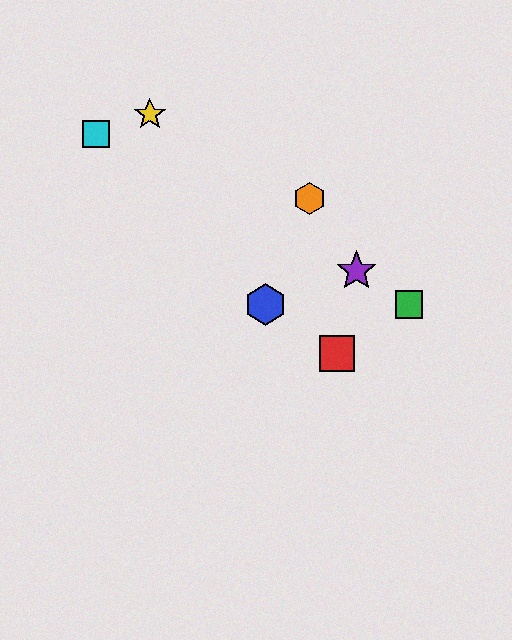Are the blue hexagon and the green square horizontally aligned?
Yes, both are at y≈304.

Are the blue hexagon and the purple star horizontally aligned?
No, the blue hexagon is at y≈304 and the purple star is at y≈271.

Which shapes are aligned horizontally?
The blue hexagon, the green square are aligned horizontally.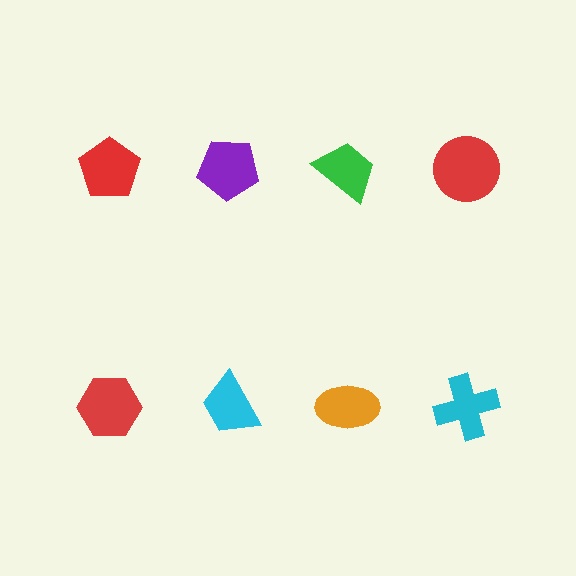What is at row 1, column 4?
A red circle.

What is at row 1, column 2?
A purple pentagon.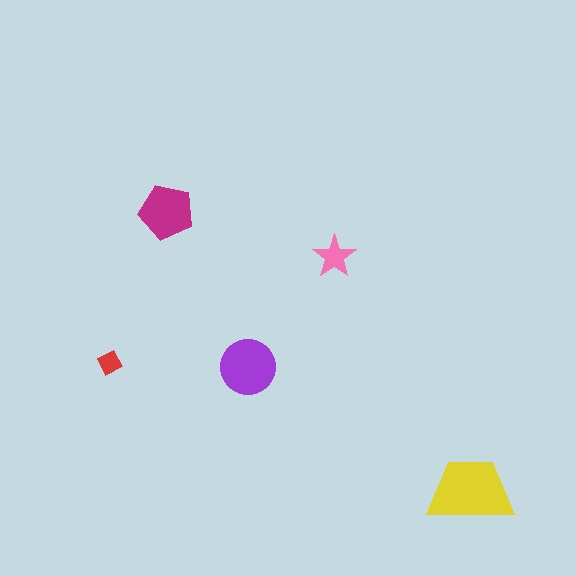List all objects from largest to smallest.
The yellow trapezoid, the purple circle, the magenta pentagon, the pink star, the red diamond.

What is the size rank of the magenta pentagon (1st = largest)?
3rd.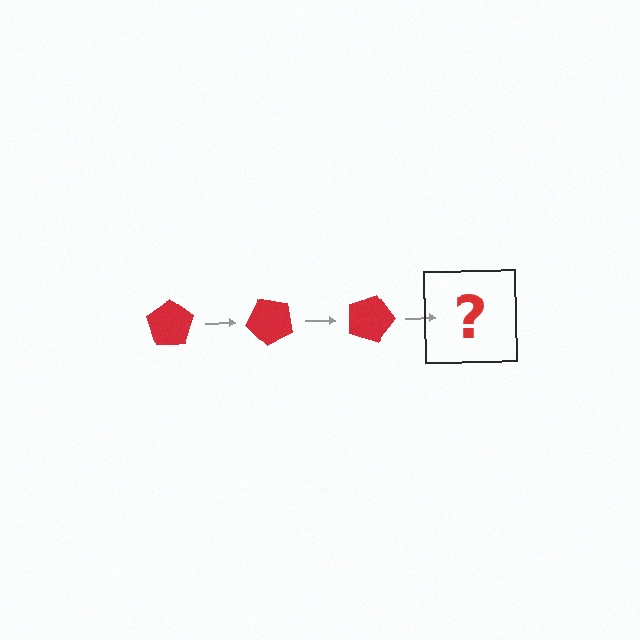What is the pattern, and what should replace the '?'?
The pattern is that the pentagon rotates 45 degrees each step. The '?' should be a red pentagon rotated 135 degrees.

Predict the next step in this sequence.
The next step is a red pentagon rotated 135 degrees.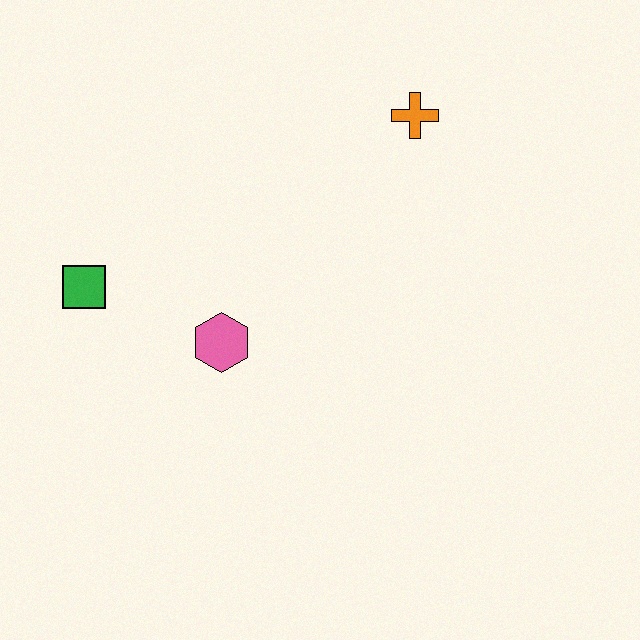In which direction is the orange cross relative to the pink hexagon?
The orange cross is above the pink hexagon.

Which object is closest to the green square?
The pink hexagon is closest to the green square.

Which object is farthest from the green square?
The orange cross is farthest from the green square.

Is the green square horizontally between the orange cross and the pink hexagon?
No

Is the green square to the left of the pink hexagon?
Yes